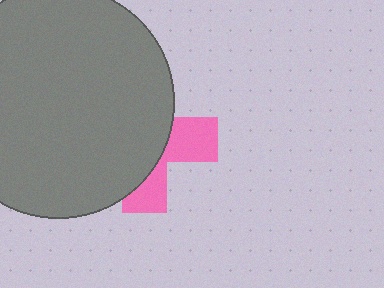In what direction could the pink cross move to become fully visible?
The pink cross could move right. That would shift it out from behind the gray circle entirely.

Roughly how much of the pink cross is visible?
A small part of it is visible (roughly 33%).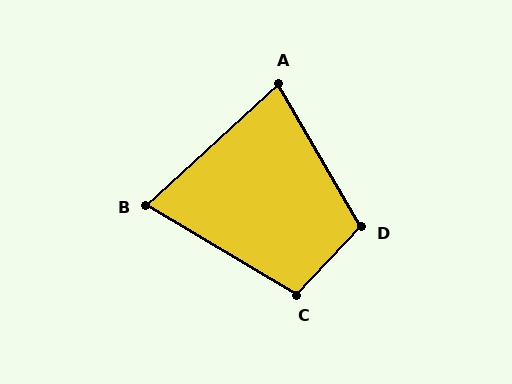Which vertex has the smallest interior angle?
B, at approximately 74 degrees.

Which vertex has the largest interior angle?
D, at approximately 106 degrees.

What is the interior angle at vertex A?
Approximately 77 degrees (acute).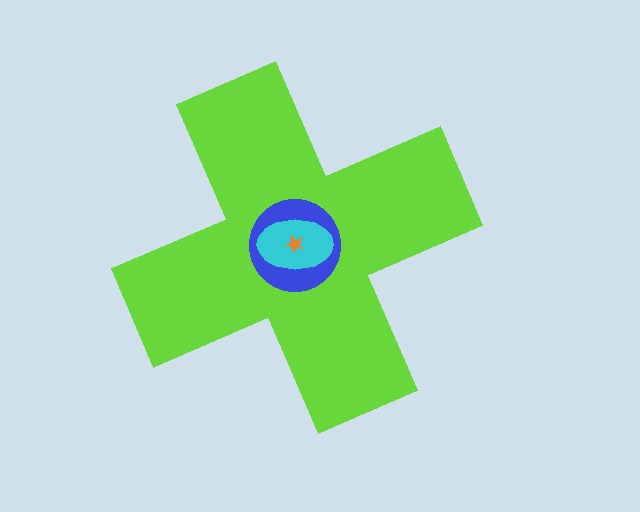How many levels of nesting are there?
4.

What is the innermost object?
The orange star.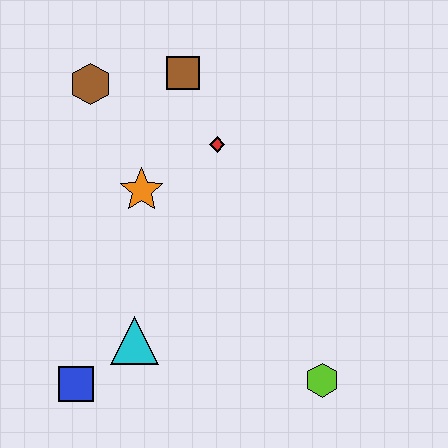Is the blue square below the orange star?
Yes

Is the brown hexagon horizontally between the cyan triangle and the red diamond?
No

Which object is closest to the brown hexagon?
The brown square is closest to the brown hexagon.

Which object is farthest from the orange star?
The lime hexagon is farthest from the orange star.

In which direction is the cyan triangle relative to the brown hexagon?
The cyan triangle is below the brown hexagon.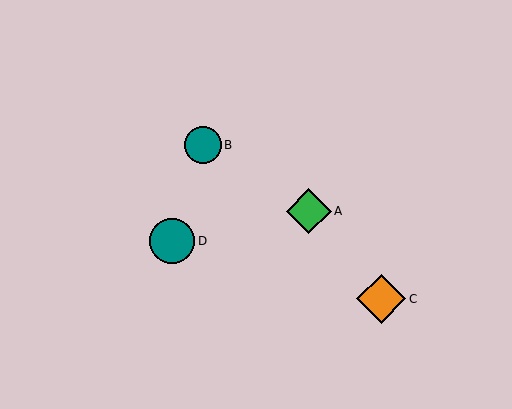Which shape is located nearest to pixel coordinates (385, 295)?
The orange diamond (labeled C) at (381, 299) is nearest to that location.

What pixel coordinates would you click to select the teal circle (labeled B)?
Click at (203, 145) to select the teal circle B.